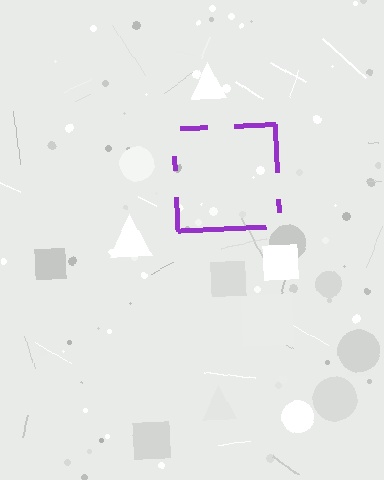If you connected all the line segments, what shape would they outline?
They would outline a square.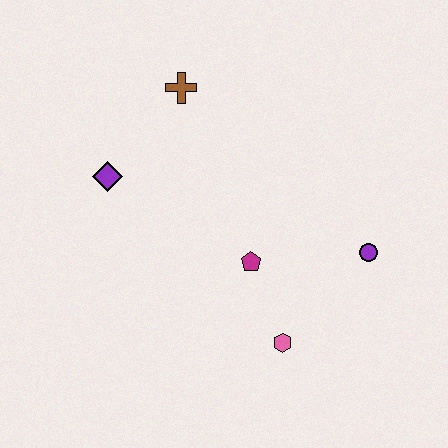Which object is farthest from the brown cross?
The pink hexagon is farthest from the brown cross.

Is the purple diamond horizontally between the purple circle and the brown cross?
No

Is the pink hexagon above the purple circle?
No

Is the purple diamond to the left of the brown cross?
Yes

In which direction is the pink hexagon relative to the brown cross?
The pink hexagon is below the brown cross.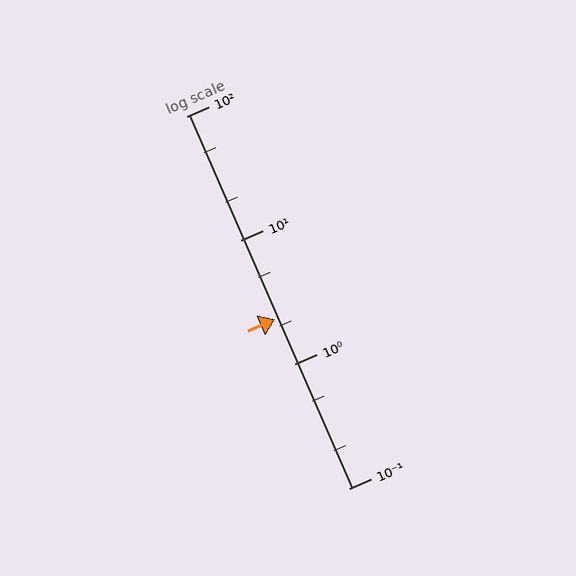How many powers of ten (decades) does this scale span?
The scale spans 3 decades, from 0.1 to 100.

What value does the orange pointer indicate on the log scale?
The pointer indicates approximately 2.3.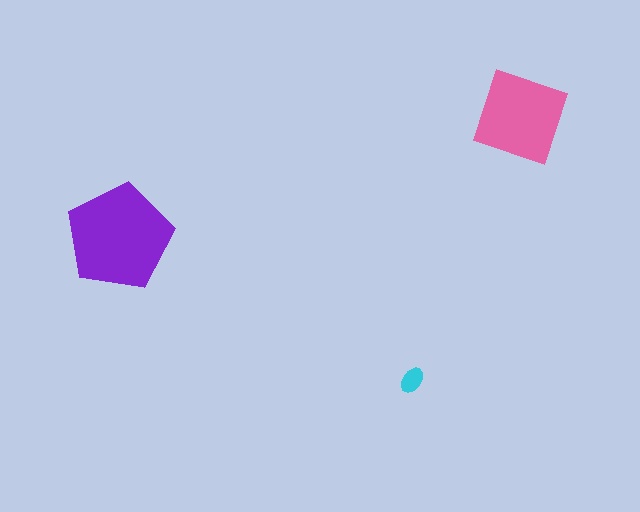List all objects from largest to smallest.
The purple pentagon, the pink diamond, the cyan ellipse.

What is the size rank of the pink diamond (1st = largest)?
2nd.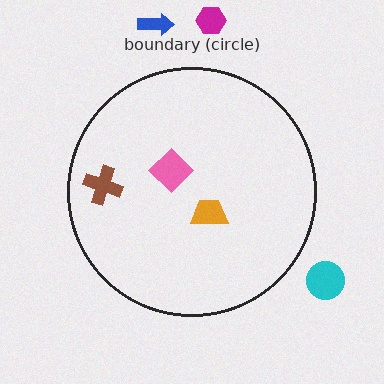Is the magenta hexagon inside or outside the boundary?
Outside.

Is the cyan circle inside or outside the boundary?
Outside.